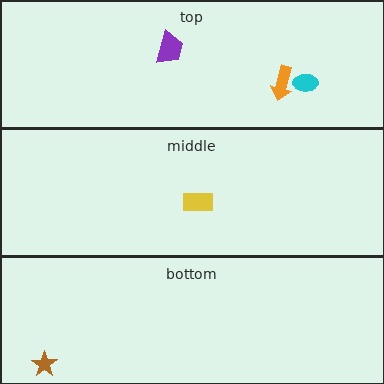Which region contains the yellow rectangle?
The middle region.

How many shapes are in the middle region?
1.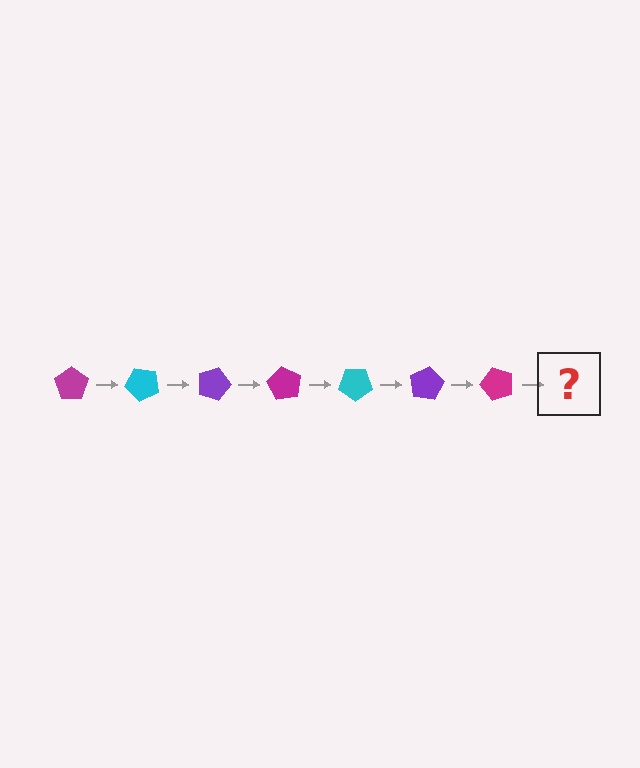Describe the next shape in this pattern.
It should be a cyan pentagon, rotated 315 degrees from the start.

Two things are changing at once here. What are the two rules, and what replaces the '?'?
The two rules are that it rotates 45 degrees each step and the color cycles through magenta, cyan, and purple. The '?' should be a cyan pentagon, rotated 315 degrees from the start.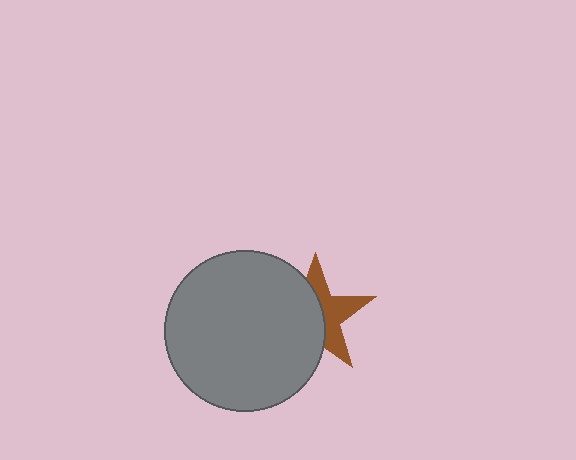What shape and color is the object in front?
The object in front is a gray circle.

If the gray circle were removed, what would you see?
You would see the complete brown star.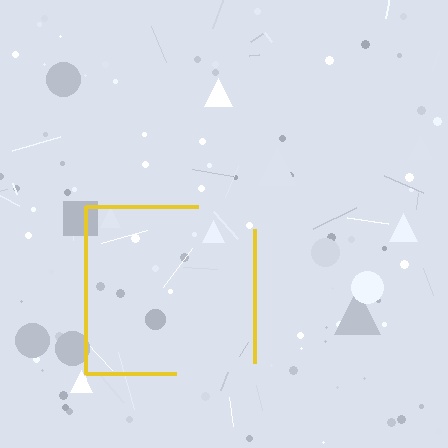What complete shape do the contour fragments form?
The contour fragments form a square.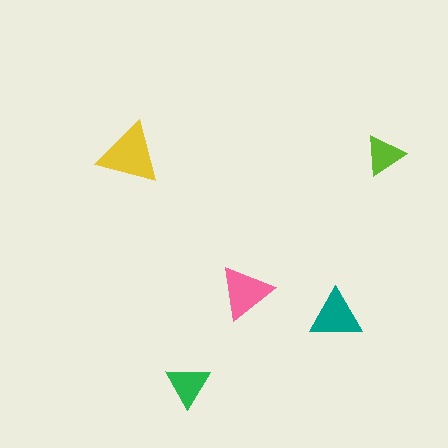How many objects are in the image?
There are 5 objects in the image.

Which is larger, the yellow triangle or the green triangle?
The yellow one.